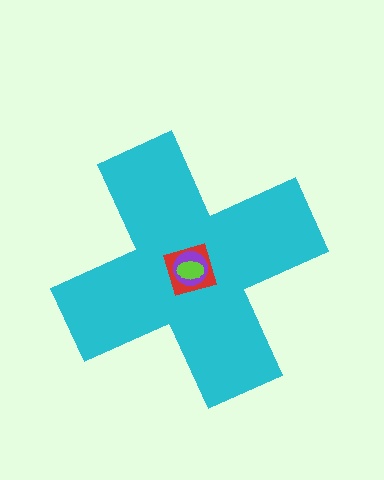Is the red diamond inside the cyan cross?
Yes.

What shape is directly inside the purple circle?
The lime ellipse.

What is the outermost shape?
The cyan cross.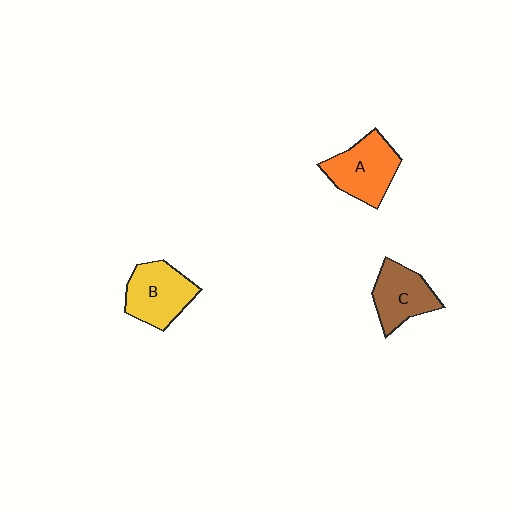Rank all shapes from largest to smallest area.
From largest to smallest: A (orange), B (yellow), C (brown).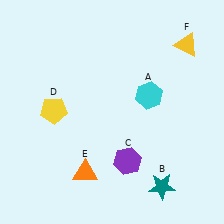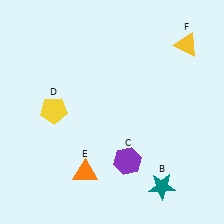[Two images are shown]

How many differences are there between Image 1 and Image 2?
There is 1 difference between the two images.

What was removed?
The cyan hexagon (A) was removed in Image 2.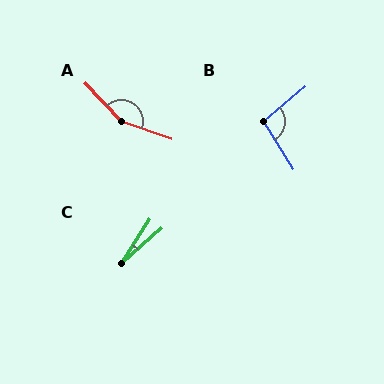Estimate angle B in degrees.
Approximately 97 degrees.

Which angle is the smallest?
C, at approximately 16 degrees.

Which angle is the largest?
A, at approximately 152 degrees.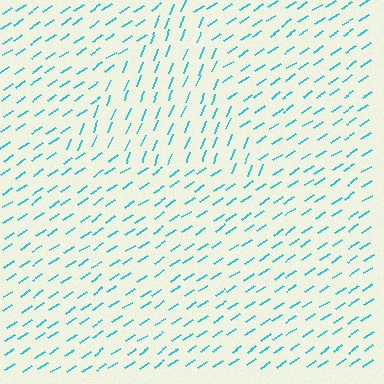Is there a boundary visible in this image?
Yes, there is a texture boundary formed by a change in line orientation.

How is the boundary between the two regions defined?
The boundary is defined purely by a change in line orientation (approximately 34 degrees difference). All lines are the same color and thickness.